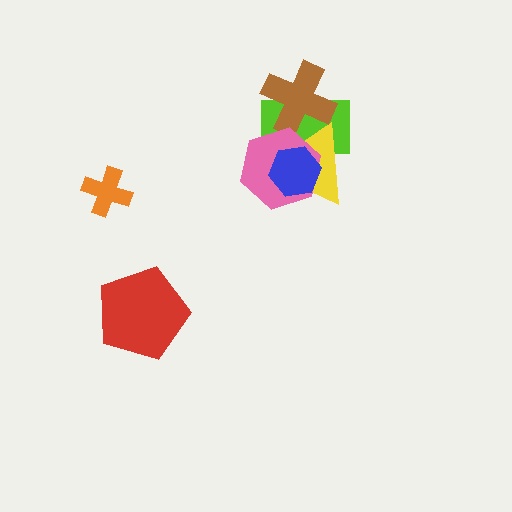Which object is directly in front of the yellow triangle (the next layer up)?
The brown cross is directly in front of the yellow triangle.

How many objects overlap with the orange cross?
0 objects overlap with the orange cross.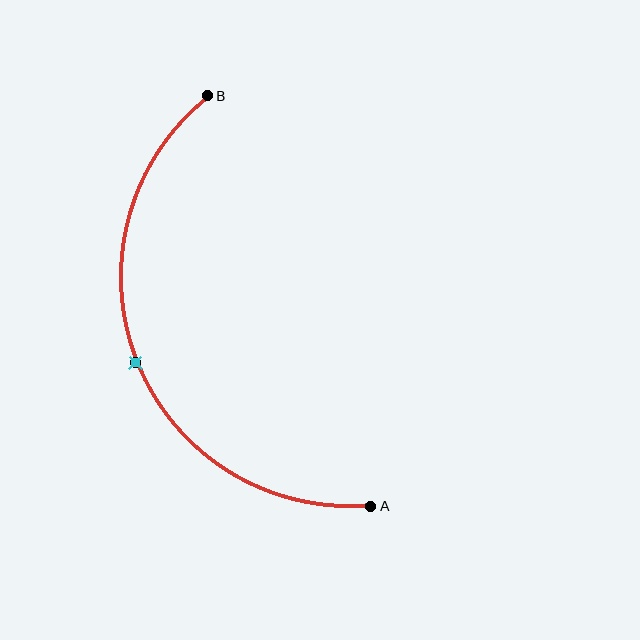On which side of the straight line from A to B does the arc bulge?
The arc bulges to the left of the straight line connecting A and B.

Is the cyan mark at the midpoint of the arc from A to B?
Yes. The cyan mark lies on the arc at equal arc-length from both A and B — it is the arc midpoint.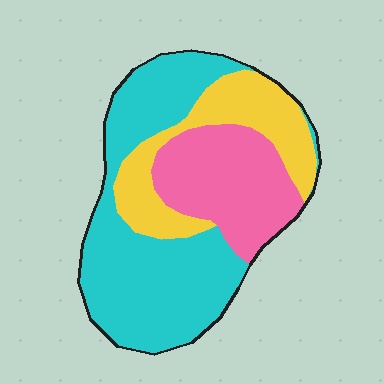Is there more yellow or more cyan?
Cyan.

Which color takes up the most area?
Cyan, at roughly 50%.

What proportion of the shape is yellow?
Yellow covers 24% of the shape.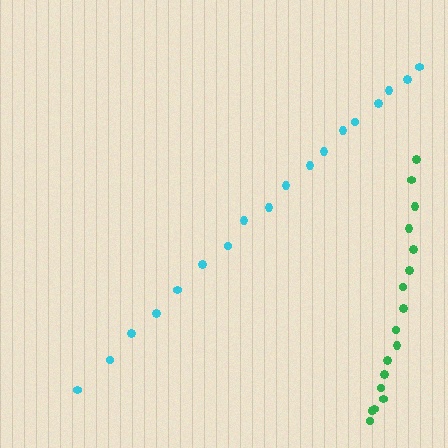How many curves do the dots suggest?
There are 2 distinct paths.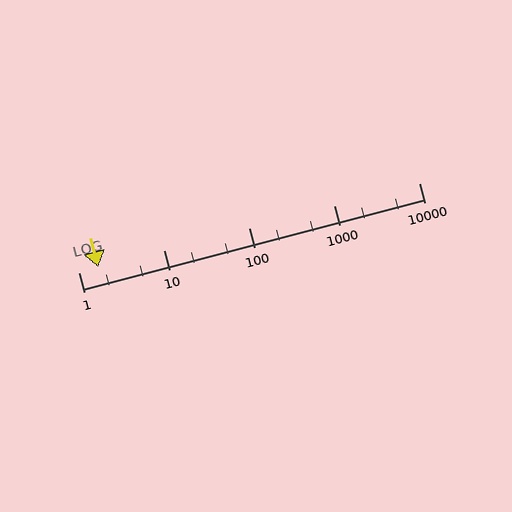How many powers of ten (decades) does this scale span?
The scale spans 4 decades, from 1 to 10000.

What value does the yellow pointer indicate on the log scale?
The pointer indicates approximately 1.7.